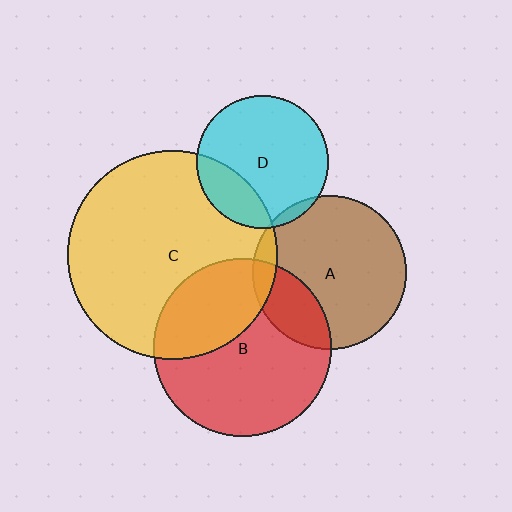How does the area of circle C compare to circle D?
Approximately 2.5 times.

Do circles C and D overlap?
Yes.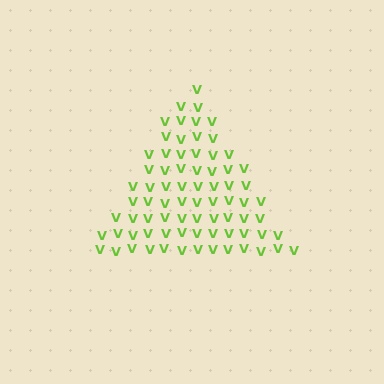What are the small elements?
The small elements are letter V's.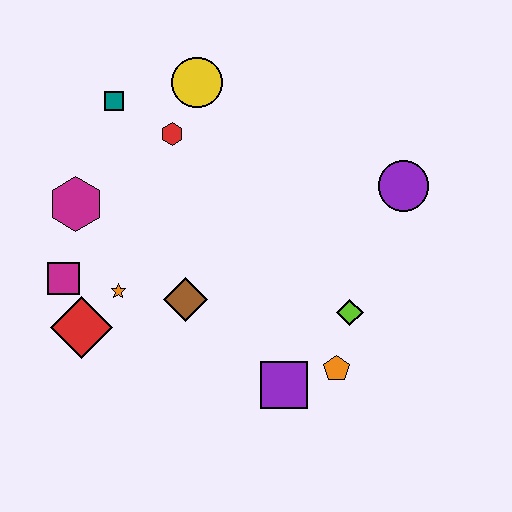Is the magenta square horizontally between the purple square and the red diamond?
No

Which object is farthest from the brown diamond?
The purple circle is farthest from the brown diamond.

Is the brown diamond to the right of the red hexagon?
Yes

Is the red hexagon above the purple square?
Yes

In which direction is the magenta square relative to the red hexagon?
The magenta square is below the red hexagon.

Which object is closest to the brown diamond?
The orange star is closest to the brown diamond.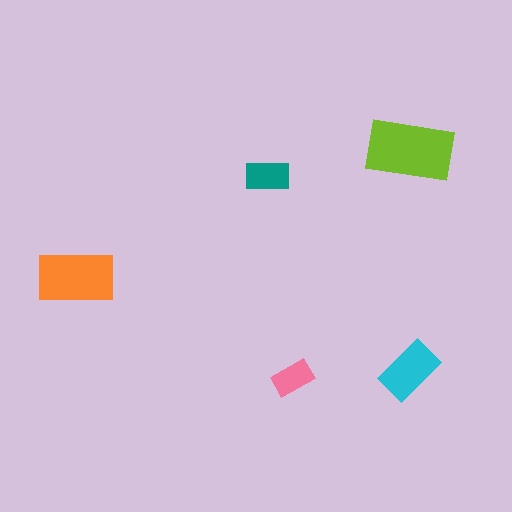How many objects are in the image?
There are 5 objects in the image.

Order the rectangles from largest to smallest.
the lime one, the orange one, the cyan one, the teal one, the pink one.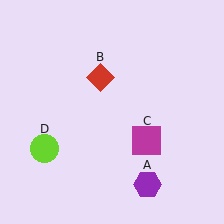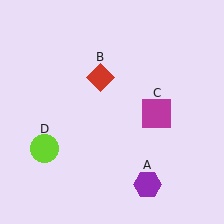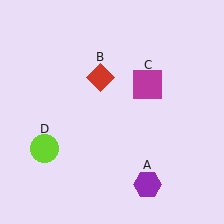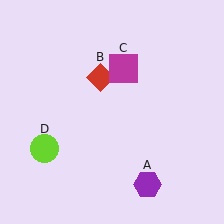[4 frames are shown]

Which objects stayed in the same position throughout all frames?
Purple hexagon (object A) and red diamond (object B) and lime circle (object D) remained stationary.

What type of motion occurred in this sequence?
The magenta square (object C) rotated counterclockwise around the center of the scene.